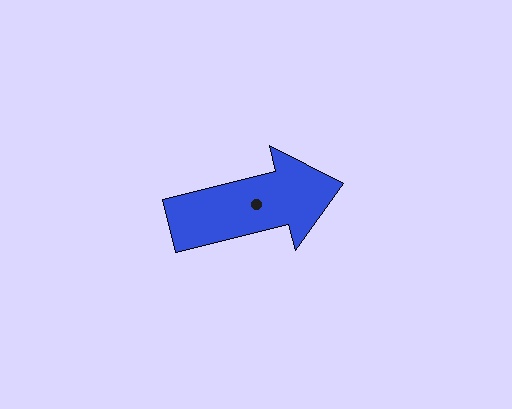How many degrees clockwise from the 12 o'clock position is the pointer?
Approximately 76 degrees.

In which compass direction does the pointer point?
East.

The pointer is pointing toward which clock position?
Roughly 3 o'clock.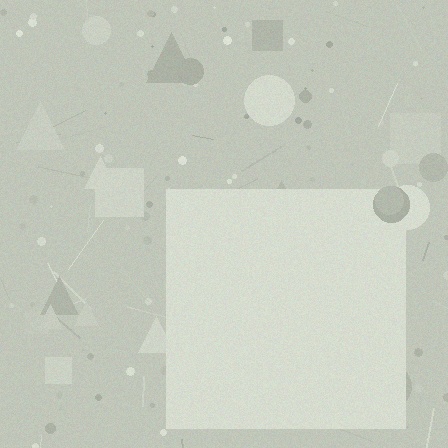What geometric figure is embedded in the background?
A square is embedded in the background.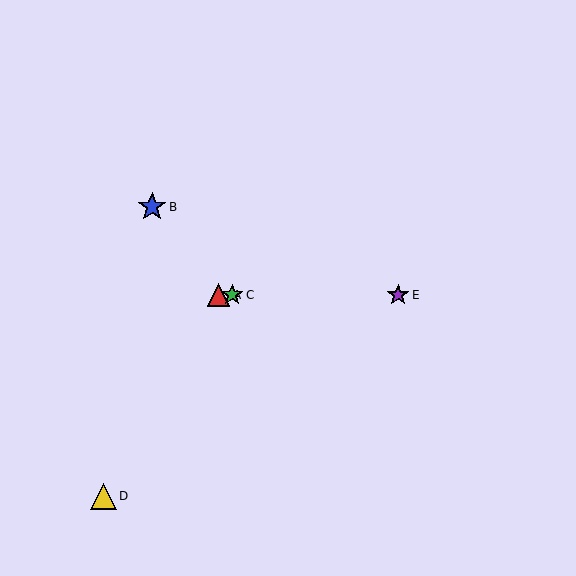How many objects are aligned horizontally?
3 objects (A, C, E) are aligned horizontally.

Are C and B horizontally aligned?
No, C is at y≈295 and B is at y≈207.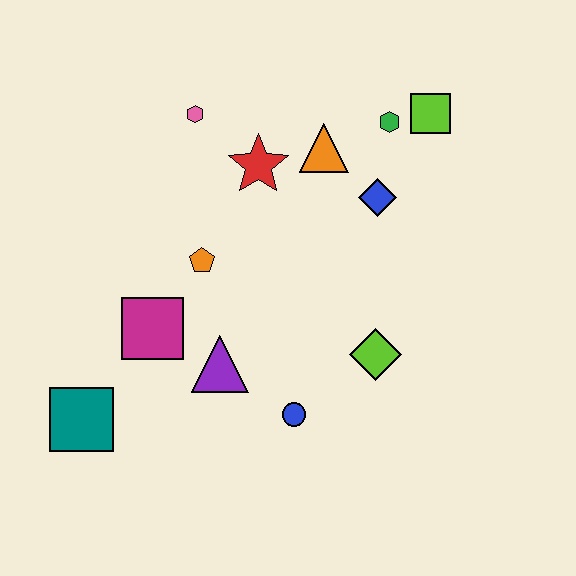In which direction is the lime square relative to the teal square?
The lime square is to the right of the teal square.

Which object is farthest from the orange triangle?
The teal square is farthest from the orange triangle.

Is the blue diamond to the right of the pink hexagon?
Yes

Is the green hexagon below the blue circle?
No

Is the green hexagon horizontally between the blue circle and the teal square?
No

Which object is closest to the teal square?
The magenta square is closest to the teal square.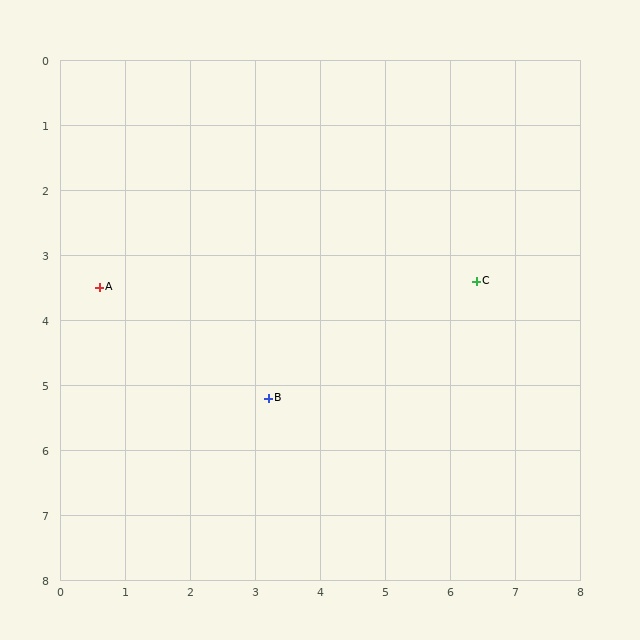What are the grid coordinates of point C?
Point C is at approximately (6.4, 3.4).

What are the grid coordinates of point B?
Point B is at approximately (3.2, 5.2).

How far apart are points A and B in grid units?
Points A and B are about 3.1 grid units apart.